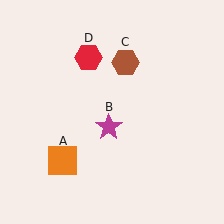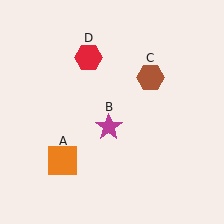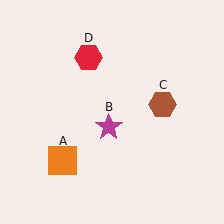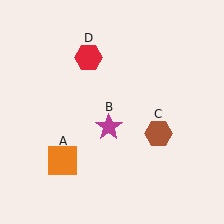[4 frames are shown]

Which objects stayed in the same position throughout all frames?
Orange square (object A) and magenta star (object B) and red hexagon (object D) remained stationary.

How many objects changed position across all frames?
1 object changed position: brown hexagon (object C).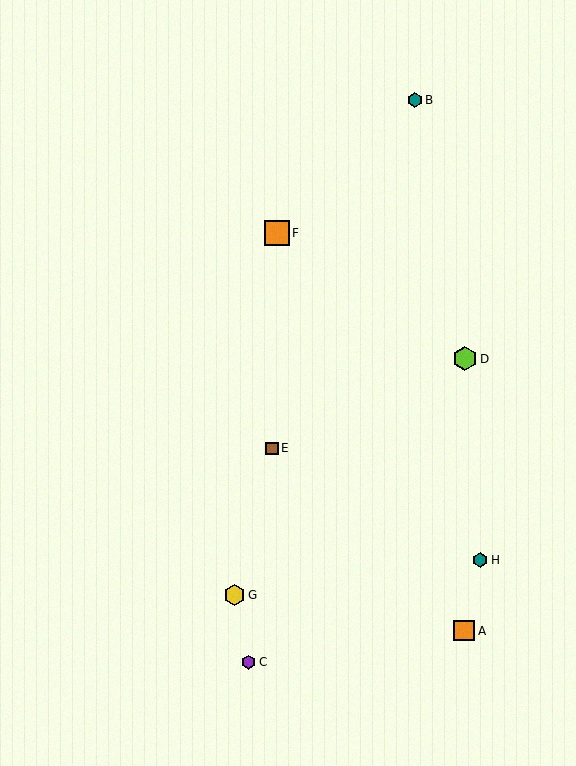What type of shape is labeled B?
Shape B is a teal hexagon.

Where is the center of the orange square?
The center of the orange square is at (277, 233).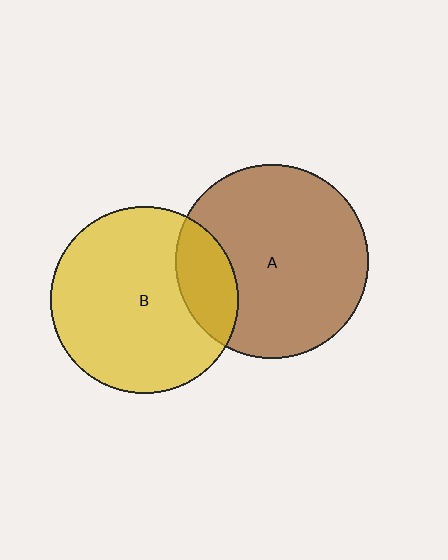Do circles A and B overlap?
Yes.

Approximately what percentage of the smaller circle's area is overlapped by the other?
Approximately 20%.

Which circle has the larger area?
Circle A (brown).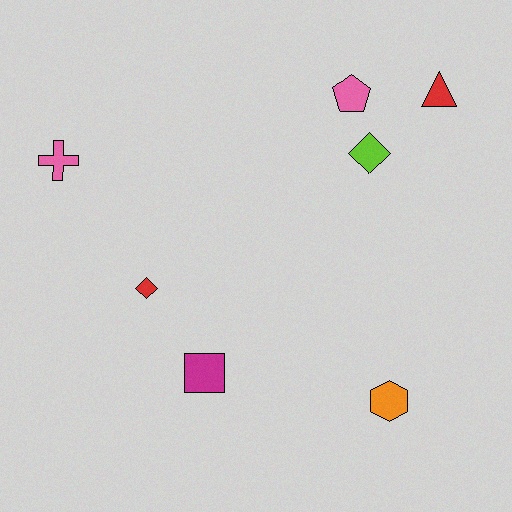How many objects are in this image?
There are 7 objects.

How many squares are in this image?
There is 1 square.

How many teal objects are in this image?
There are no teal objects.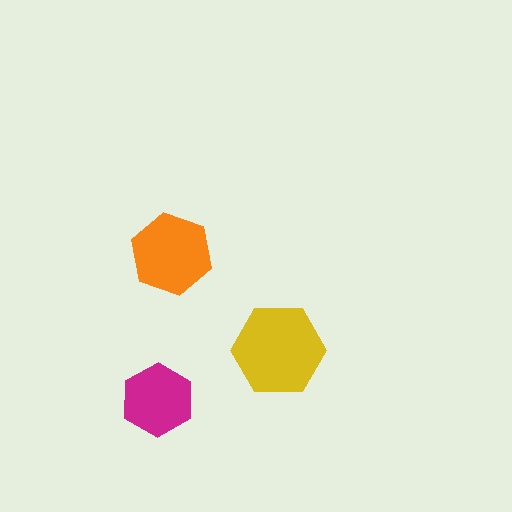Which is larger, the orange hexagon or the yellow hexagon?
The yellow one.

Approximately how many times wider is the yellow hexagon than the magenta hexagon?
About 1.5 times wider.